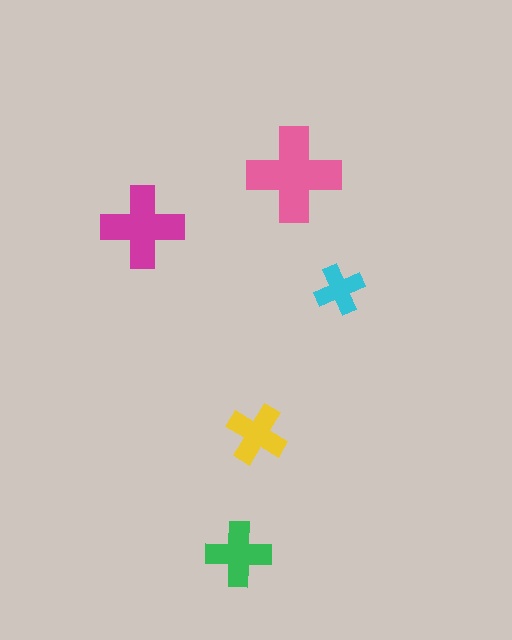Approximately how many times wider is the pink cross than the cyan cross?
About 2 times wider.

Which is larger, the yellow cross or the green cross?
The green one.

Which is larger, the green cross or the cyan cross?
The green one.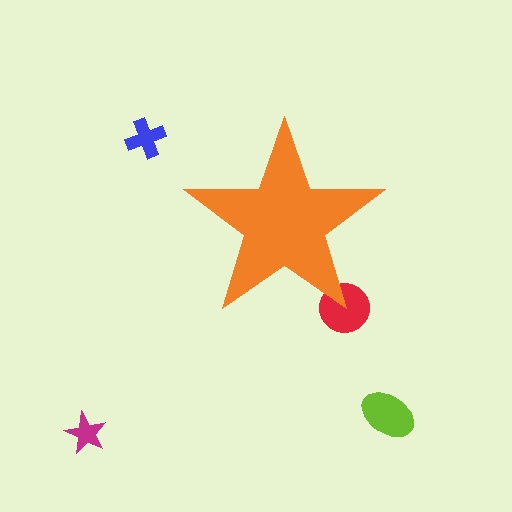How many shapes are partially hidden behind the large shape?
1 shape is partially hidden.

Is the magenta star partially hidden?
No, the magenta star is fully visible.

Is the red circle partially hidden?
Yes, the red circle is partially hidden behind the orange star.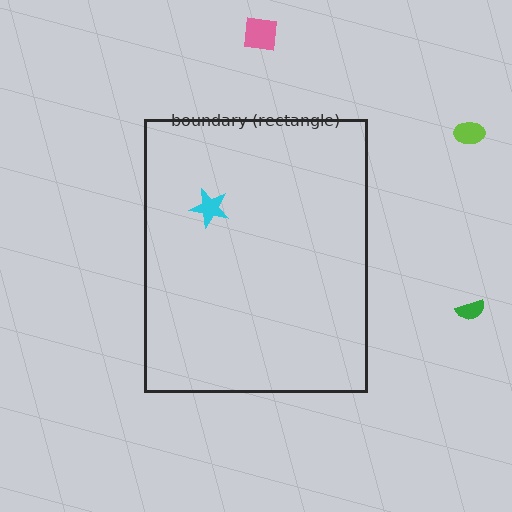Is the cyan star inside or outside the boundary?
Inside.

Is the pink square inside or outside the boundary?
Outside.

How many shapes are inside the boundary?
1 inside, 3 outside.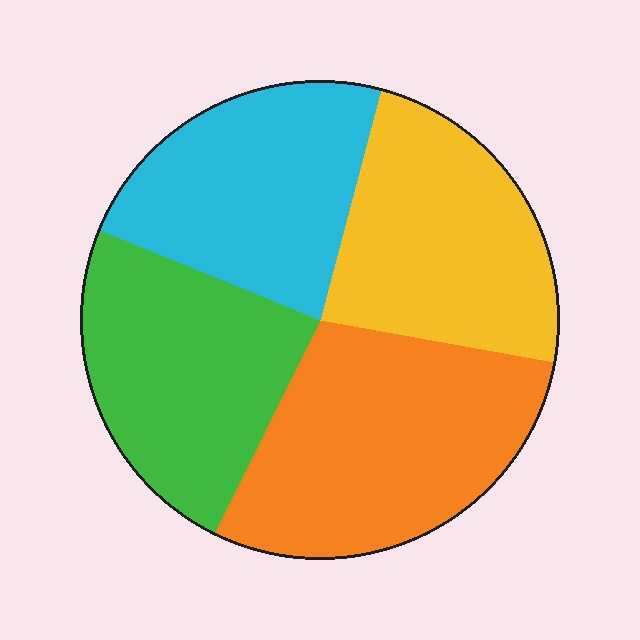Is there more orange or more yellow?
Orange.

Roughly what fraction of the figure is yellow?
Yellow takes up about one quarter (1/4) of the figure.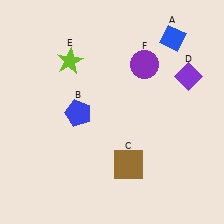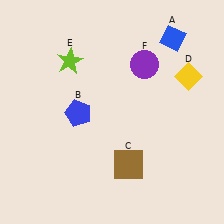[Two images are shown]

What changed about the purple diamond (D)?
In Image 1, D is purple. In Image 2, it changed to yellow.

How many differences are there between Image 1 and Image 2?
There is 1 difference between the two images.